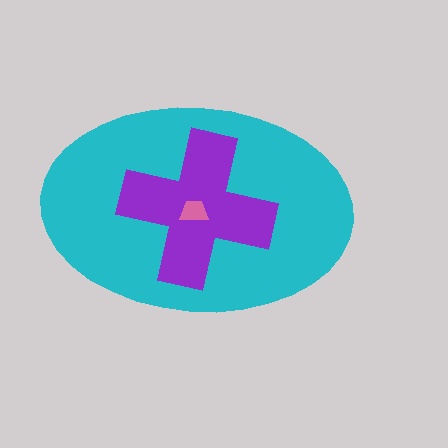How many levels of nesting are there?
3.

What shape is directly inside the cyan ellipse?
The purple cross.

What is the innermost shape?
The pink trapezoid.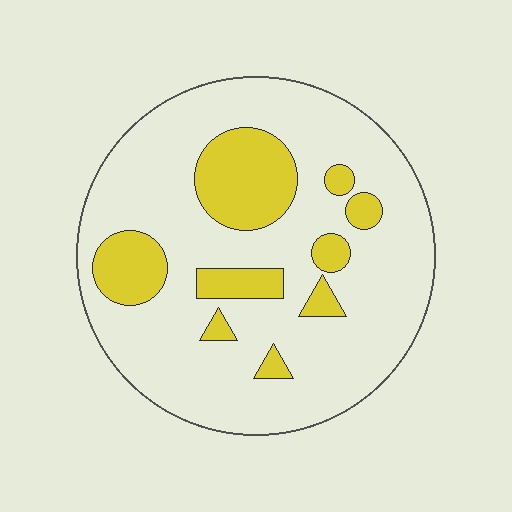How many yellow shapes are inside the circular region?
9.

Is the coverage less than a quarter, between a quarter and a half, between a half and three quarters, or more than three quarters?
Less than a quarter.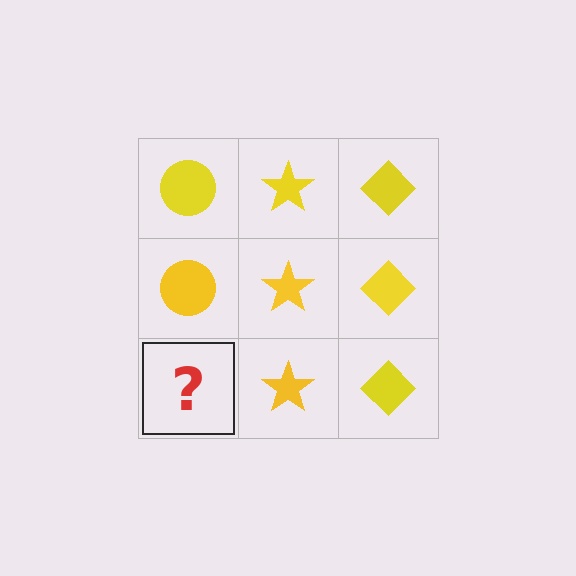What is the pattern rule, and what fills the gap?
The rule is that each column has a consistent shape. The gap should be filled with a yellow circle.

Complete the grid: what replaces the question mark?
The question mark should be replaced with a yellow circle.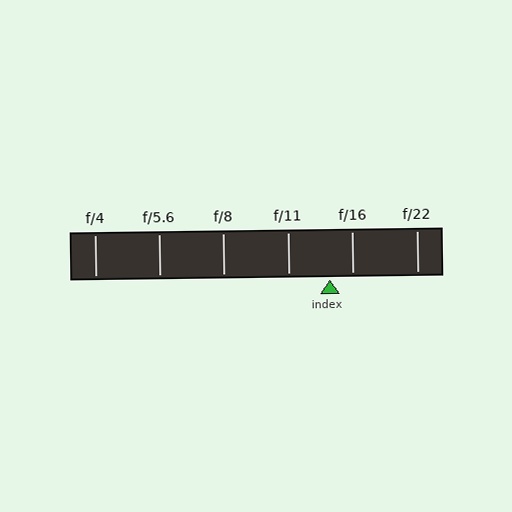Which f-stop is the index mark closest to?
The index mark is closest to f/16.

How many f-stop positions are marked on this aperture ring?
There are 6 f-stop positions marked.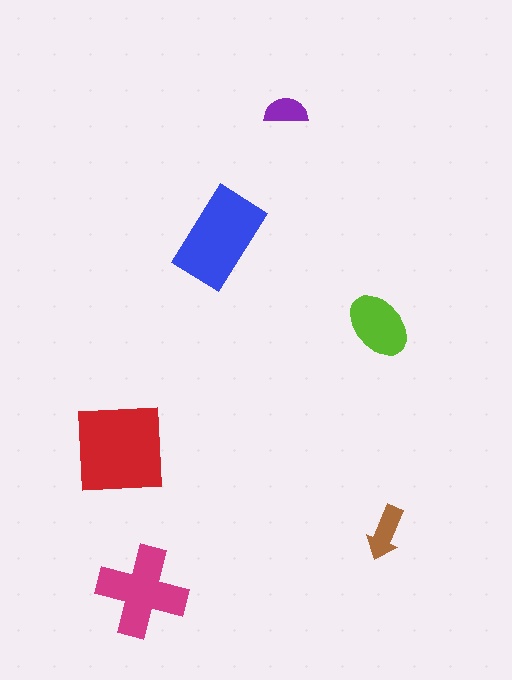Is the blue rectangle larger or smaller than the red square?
Smaller.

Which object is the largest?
The red square.